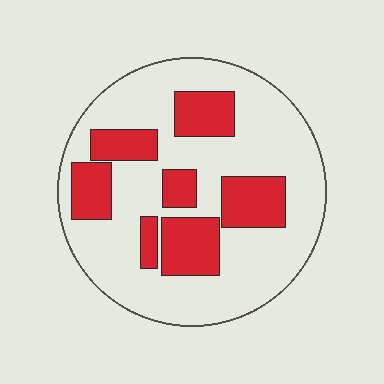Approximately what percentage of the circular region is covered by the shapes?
Approximately 30%.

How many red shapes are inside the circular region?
7.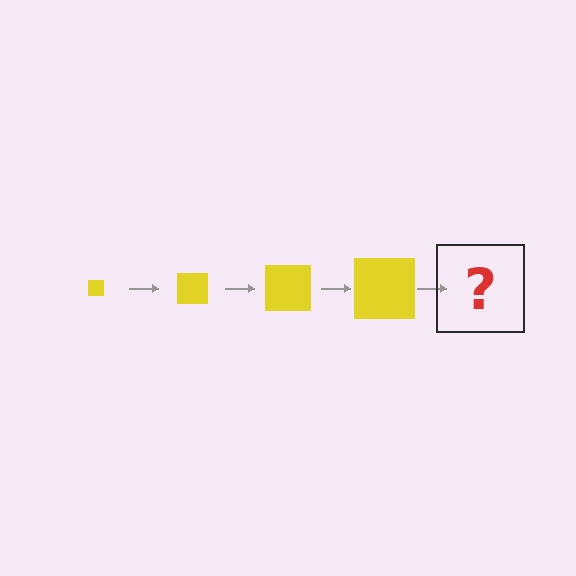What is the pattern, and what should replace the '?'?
The pattern is that the square gets progressively larger each step. The '?' should be a yellow square, larger than the previous one.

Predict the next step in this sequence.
The next step is a yellow square, larger than the previous one.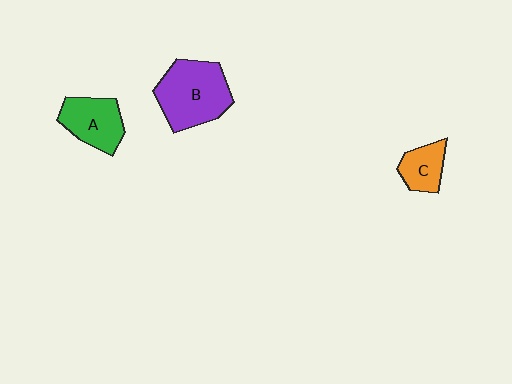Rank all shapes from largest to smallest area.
From largest to smallest: B (purple), A (green), C (orange).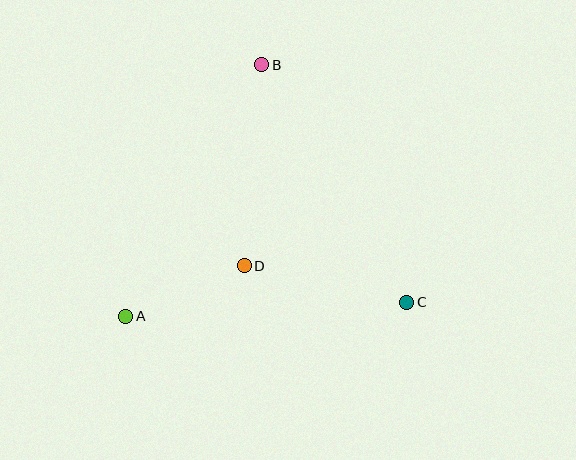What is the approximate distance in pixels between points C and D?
The distance between C and D is approximately 166 pixels.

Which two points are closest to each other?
Points A and D are closest to each other.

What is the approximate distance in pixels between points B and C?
The distance between B and C is approximately 278 pixels.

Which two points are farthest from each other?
Points A and B are farthest from each other.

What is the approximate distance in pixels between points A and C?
The distance between A and C is approximately 281 pixels.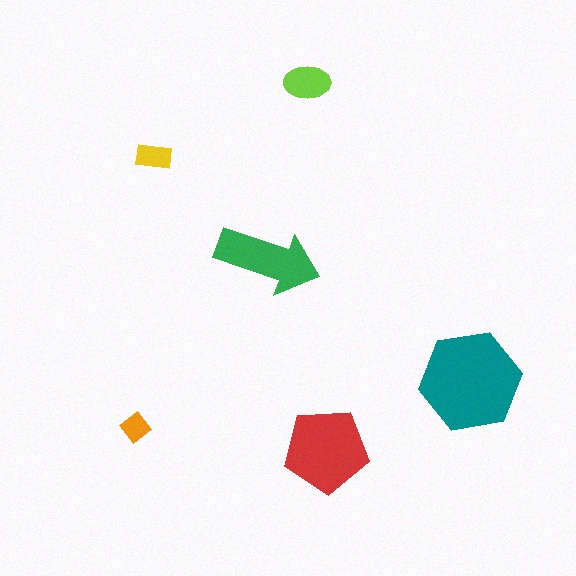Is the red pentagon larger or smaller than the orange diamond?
Larger.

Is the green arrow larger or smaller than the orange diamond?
Larger.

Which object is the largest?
The teal hexagon.